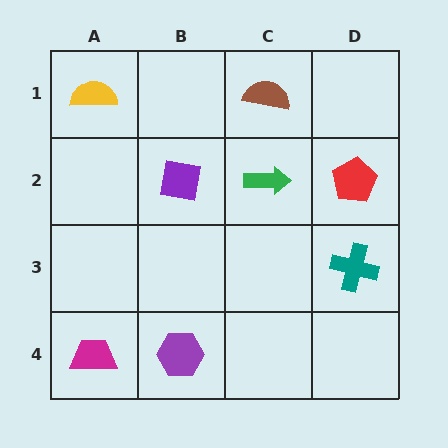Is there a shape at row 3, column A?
No, that cell is empty.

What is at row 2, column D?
A red pentagon.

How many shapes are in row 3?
1 shape.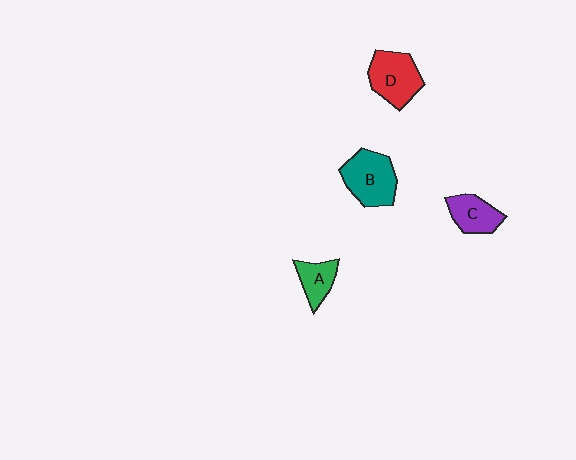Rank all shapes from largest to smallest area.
From largest to smallest: B (teal), D (red), C (purple), A (green).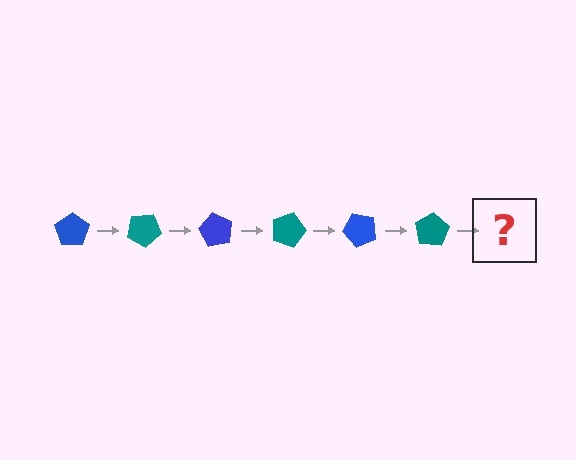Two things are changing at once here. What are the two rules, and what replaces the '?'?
The two rules are that it rotates 30 degrees each step and the color cycles through blue and teal. The '?' should be a blue pentagon, rotated 180 degrees from the start.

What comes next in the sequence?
The next element should be a blue pentagon, rotated 180 degrees from the start.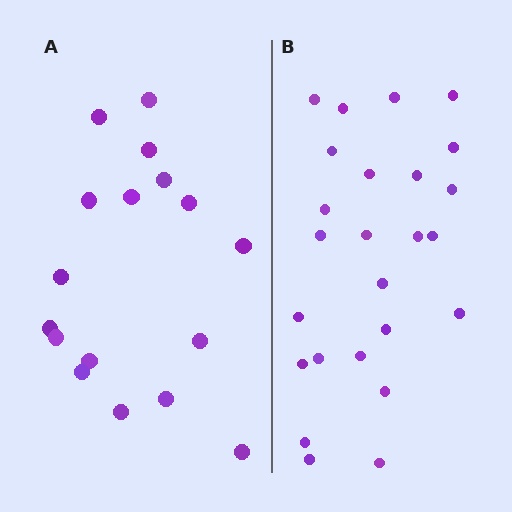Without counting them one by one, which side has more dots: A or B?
Region B (the right region) has more dots.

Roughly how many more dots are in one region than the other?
Region B has roughly 8 or so more dots than region A.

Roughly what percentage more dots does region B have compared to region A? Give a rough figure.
About 45% more.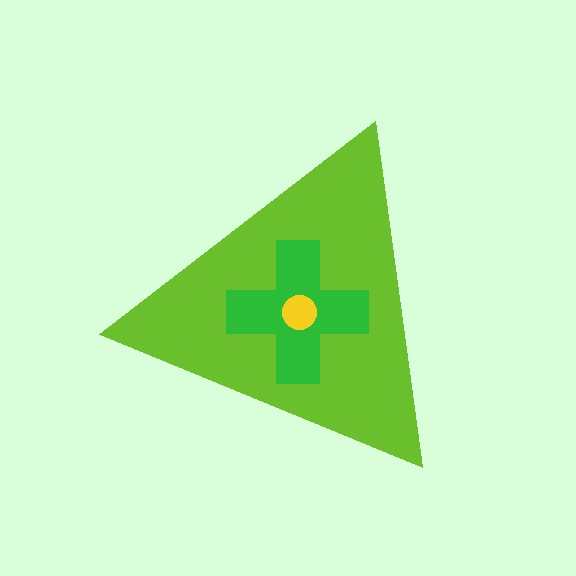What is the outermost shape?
The lime triangle.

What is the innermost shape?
The yellow circle.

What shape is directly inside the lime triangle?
The green cross.